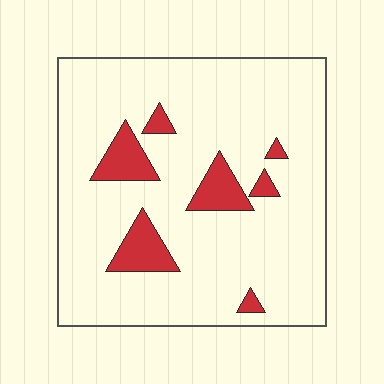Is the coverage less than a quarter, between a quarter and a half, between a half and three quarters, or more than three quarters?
Less than a quarter.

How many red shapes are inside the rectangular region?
7.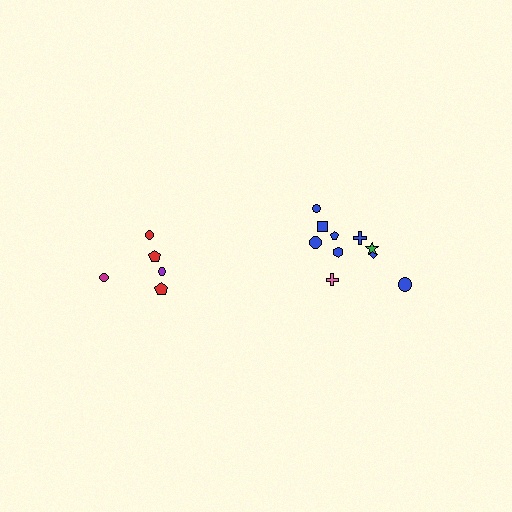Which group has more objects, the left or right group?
The right group.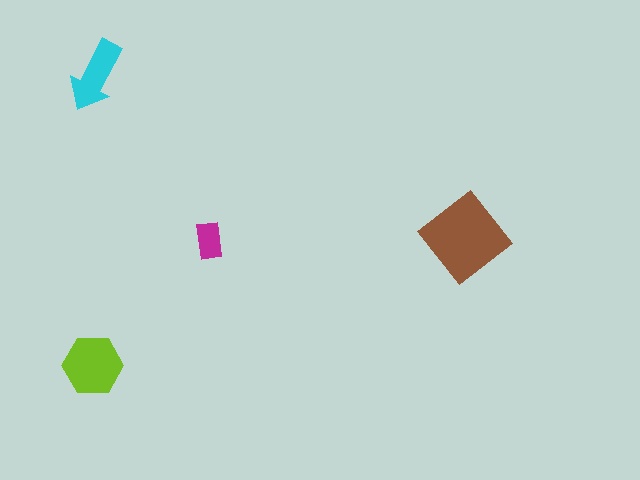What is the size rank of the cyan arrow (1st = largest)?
3rd.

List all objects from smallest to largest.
The magenta rectangle, the cyan arrow, the lime hexagon, the brown diamond.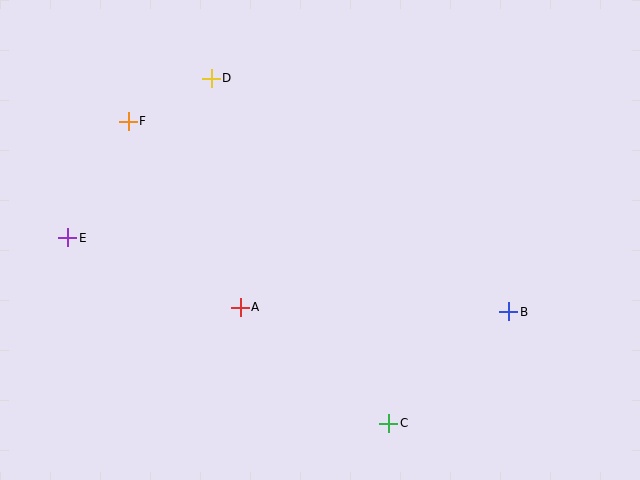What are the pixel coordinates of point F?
Point F is at (128, 121).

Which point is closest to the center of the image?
Point A at (240, 307) is closest to the center.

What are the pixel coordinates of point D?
Point D is at (211, 78).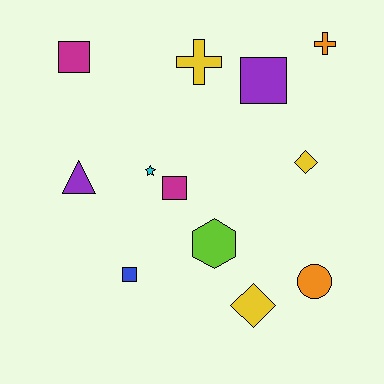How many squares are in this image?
There are 4 squares.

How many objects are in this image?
There are 12 objects.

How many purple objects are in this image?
There are 2 purple objects.